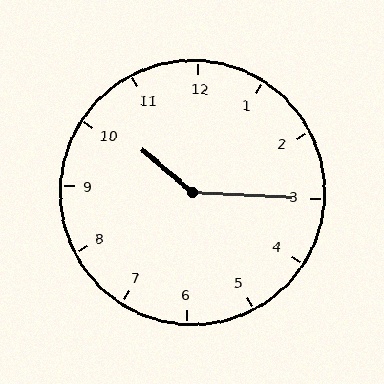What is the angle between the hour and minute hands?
Approximately 142 degrees.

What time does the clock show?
10:15.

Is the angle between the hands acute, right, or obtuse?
It is obtuse.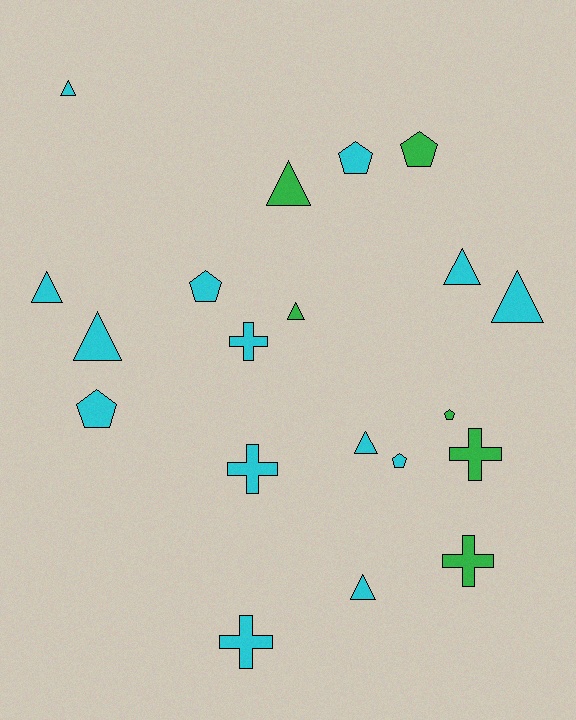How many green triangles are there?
There are 2 green triangles.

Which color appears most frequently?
Cyan, with 14 objects.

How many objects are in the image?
There are 20 objects.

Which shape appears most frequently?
Triangle, with 9 objects.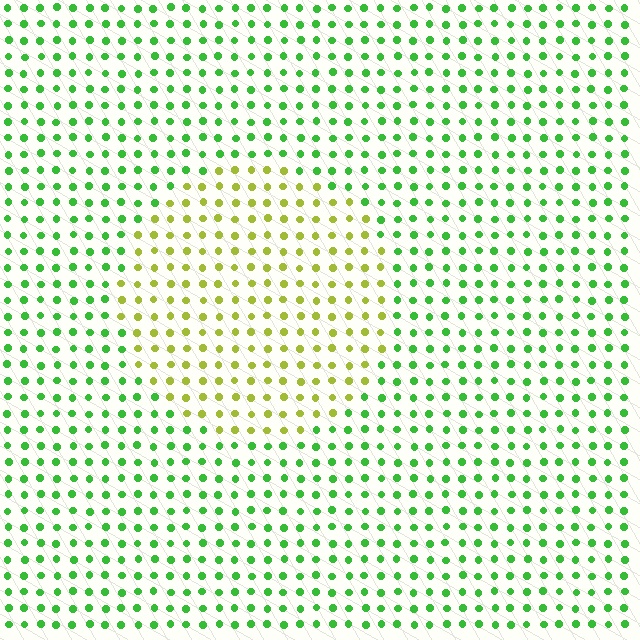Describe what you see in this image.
The image is filled with small green elements in a uniform arrangement. A circle-shaped region is visible where the elements are tinted to a slightly different hue, forming a subtle color boundary.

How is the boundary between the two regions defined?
The boundary is defined purely by a slight shift in hue (about 48 degrees). Spacing, size, and orientation are identical on both sides.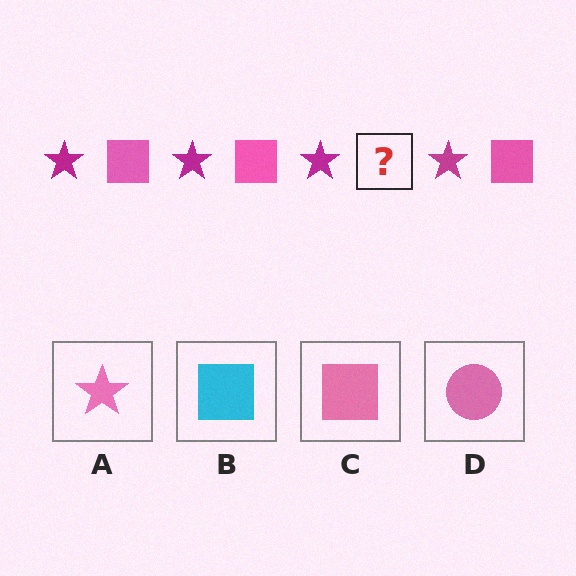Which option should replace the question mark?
Option C.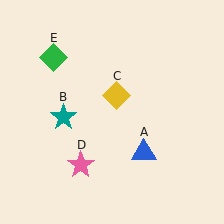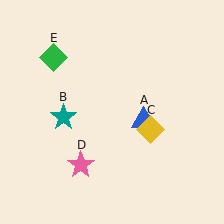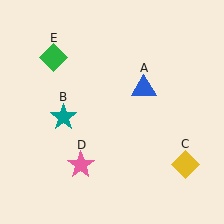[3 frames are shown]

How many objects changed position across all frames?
2 objects changed position: blue triangle (object A), yellow diamond (object C).